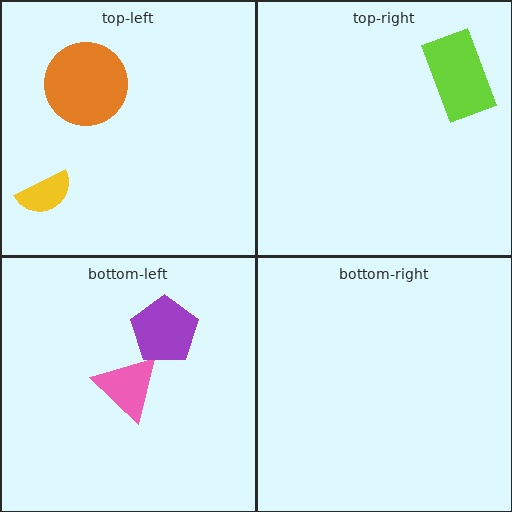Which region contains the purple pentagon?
The bottom-left region.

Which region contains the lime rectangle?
The top-right region.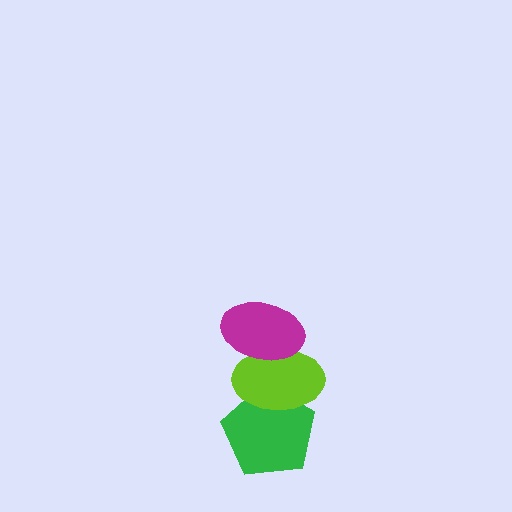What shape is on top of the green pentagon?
The lime ellipse is on top of the green pentagon.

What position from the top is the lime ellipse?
The lime ellipse is 2nd from the top.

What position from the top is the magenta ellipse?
The magenta ellipse is 1st from the top.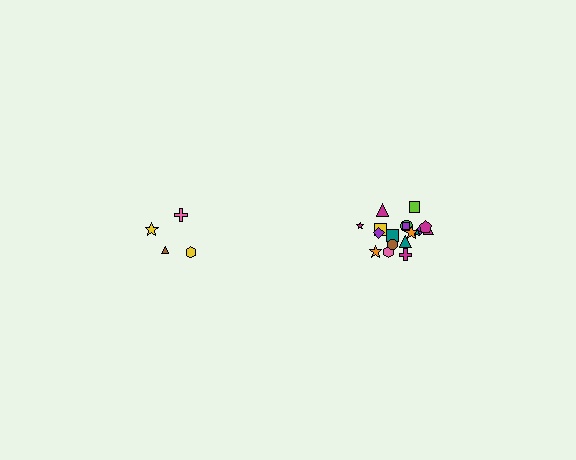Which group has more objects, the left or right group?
The right group.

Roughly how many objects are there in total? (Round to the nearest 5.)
Roughly 20 objects in total.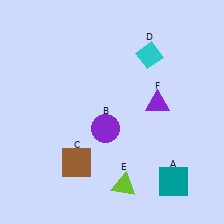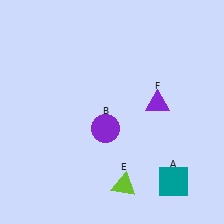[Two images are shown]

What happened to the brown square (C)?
The brown square (C) was removed in Image 2. It was in the bottom-left area of Image 1.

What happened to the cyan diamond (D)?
The cyan diamond (D) was removed in Image 2. It was in the top-right area of Image 1.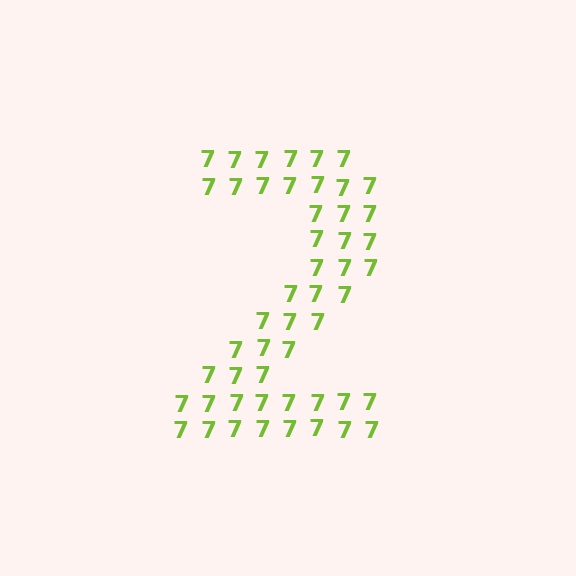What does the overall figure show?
The overall figure shows the digit 2.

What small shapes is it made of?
It is made of small digit 7's.